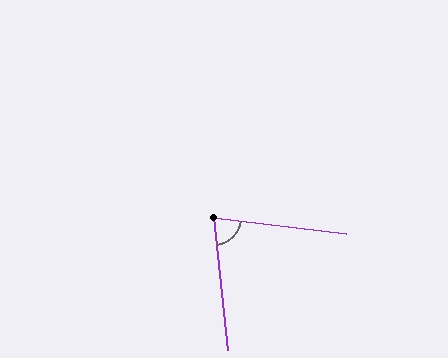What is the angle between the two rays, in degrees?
Approximately 77 degrees.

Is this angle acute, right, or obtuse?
It is acute.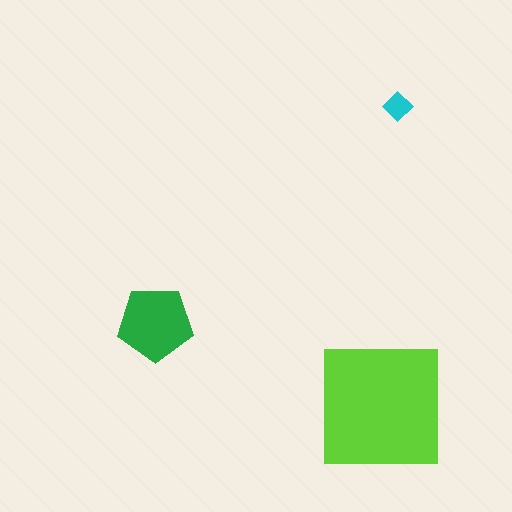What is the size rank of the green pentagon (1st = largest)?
2nd.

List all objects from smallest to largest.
The cyan diamond, the green pentagon, the lime square.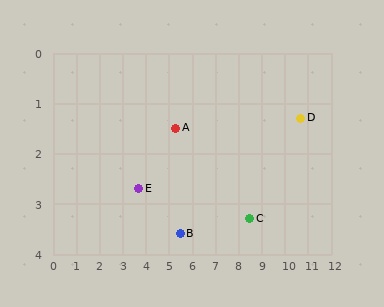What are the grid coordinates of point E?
Point E is at approximately (3.7, 2.7).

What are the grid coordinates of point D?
Point D is at approximately (10.7, 1.3).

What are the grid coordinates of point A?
Point A is at approximately (5.3, 1.5).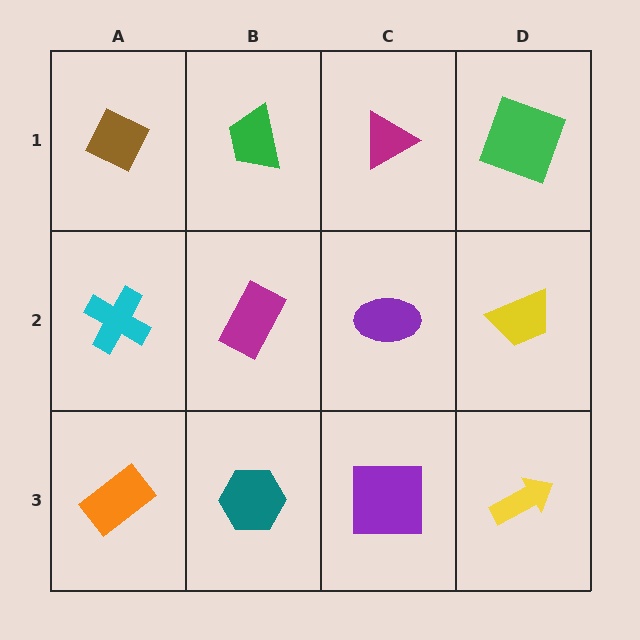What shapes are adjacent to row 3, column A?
A cyan cross (row 2, column A), a teal hexagon (row 3, column B).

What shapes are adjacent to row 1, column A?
A cyan cross (row 2, column A), a green trapezoid (row 1, column B).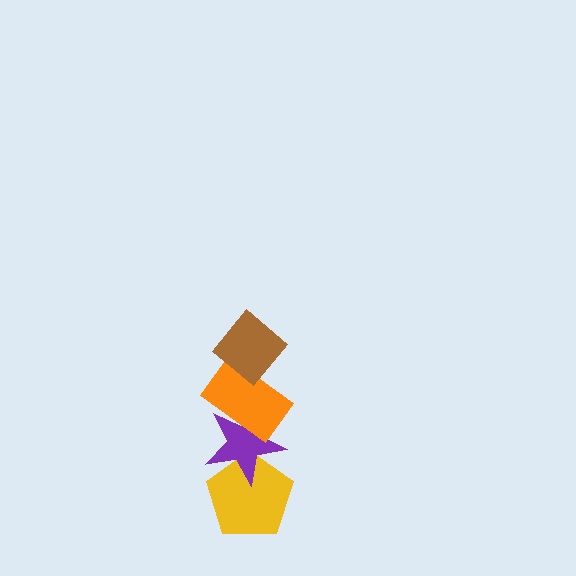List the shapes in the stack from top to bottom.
From top to bottom: the brown diamond, the orange rectangle, the purple star, the yellow pentagon.